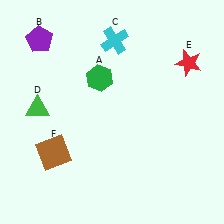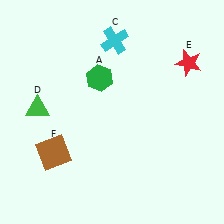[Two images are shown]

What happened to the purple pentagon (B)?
The purple pentagon (B) was removed in Image 2. It was in the top-left area of Image 1.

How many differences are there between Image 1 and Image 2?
There is 1 difference between the two images.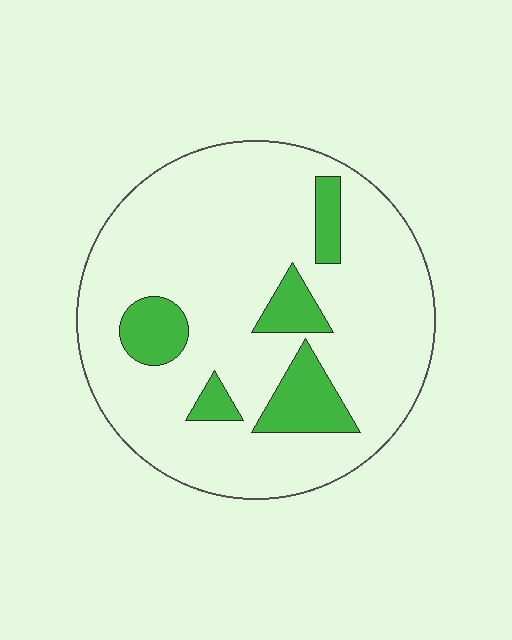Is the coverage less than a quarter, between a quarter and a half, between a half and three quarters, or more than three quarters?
Less than a quarter.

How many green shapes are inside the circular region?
5.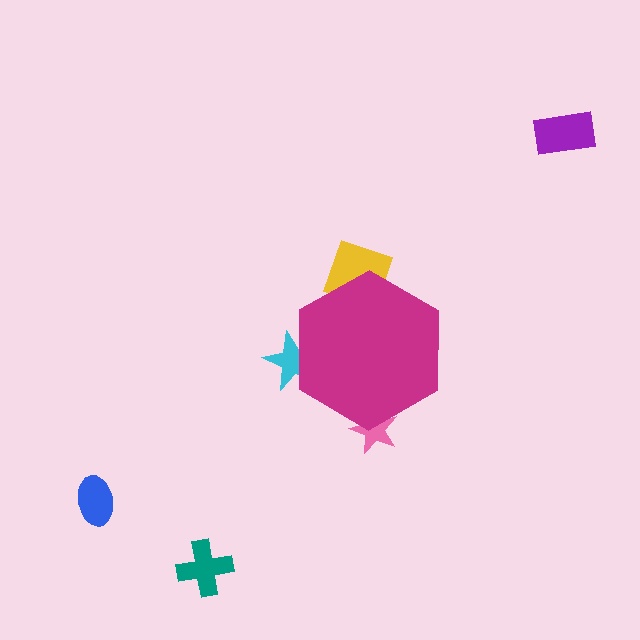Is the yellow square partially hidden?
Yes, the yellow square is partially hidden behind the magenta hexagon.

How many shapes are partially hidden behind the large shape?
3 shapes are partially hidden.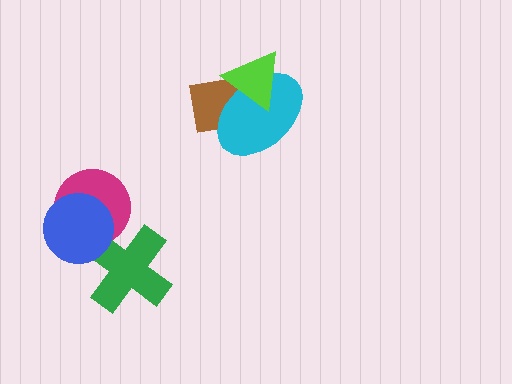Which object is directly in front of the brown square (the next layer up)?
The cyan ellipse is directly in front of the brown square.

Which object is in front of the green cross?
The blue circle is in front of the green cross.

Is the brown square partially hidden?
Yes, it is partially covered by another shape.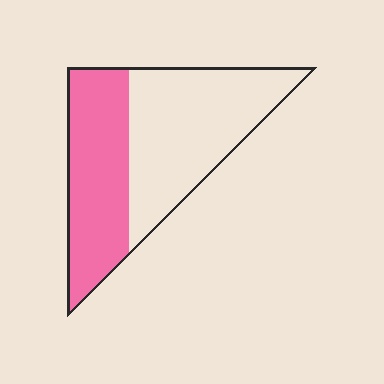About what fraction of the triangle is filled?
About two fifths (2/5).